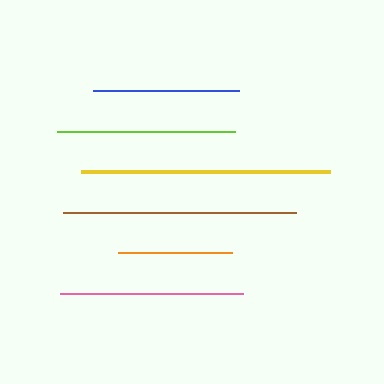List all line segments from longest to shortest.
From longest to shortest: yellow, brown, pink, lime, blue, orange.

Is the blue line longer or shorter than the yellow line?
The yellow line is longer than the blue line.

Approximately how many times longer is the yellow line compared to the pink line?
The yellow line is approximately 1.4 times the length of the pink line.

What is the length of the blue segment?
The blue segment is approximately 146 pixels long.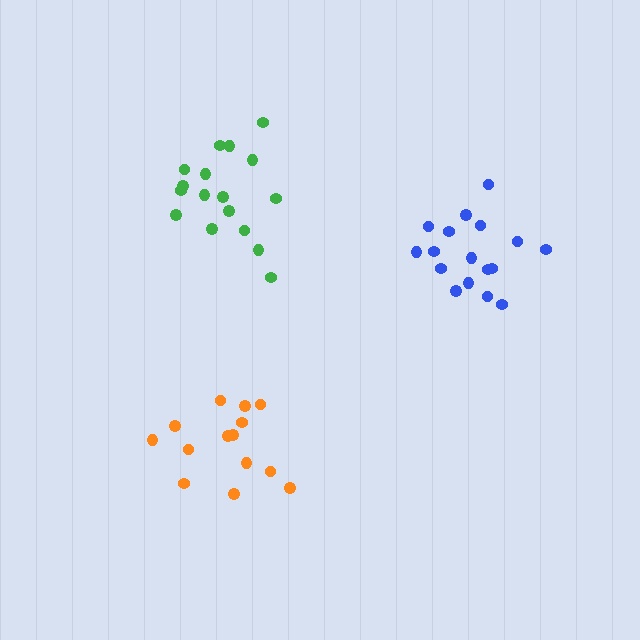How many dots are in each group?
Group 1: 17 dots, Group 2: 14 dots, Group 3: 17 dots (48 total).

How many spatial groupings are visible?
There are 3 spatial groupings.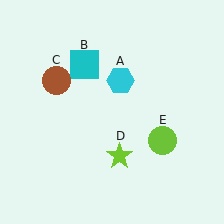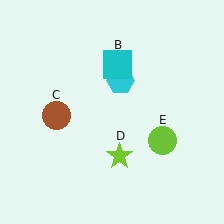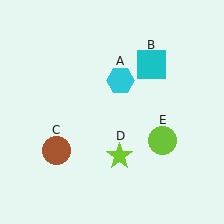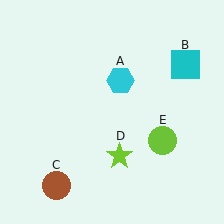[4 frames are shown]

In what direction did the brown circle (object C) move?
The brown circle (object C) moved down.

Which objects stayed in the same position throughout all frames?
Cyan hexagon (object A) and lime star (object D) and lime circle (object E) remained stationary.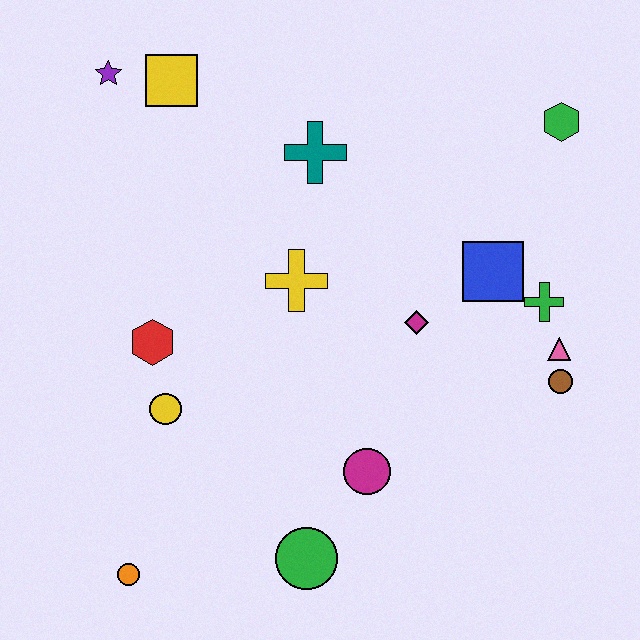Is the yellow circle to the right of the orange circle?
Yes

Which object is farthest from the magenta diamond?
The purple star is farthest from the magenta diamond.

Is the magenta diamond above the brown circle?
Yes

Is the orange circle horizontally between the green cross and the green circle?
No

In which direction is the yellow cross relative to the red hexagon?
The yellow cross is to the right of the red hexagon.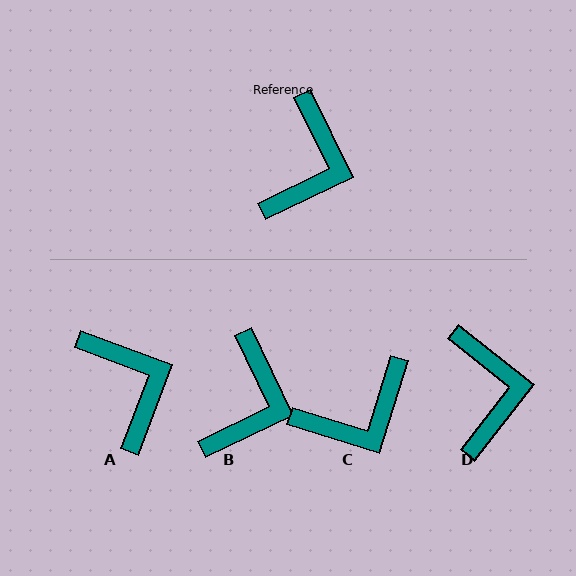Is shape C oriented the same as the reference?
No, it is off by about 43 degrees.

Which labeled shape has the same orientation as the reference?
B.